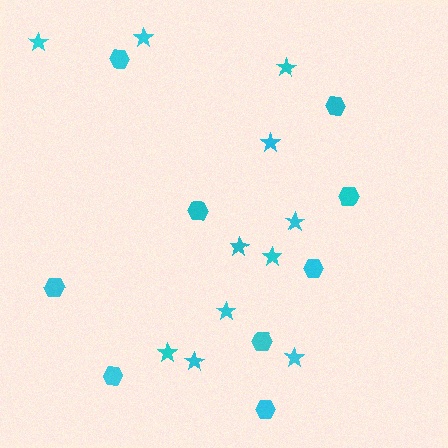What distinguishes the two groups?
There are 2 groups: one group of stars (11) and one group of hexagons (9).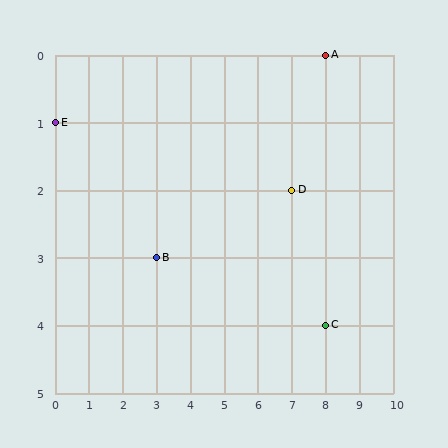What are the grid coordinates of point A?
Point A is at grid coordinates (8, 0).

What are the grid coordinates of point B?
Point B is at grid coordinates (3, 3).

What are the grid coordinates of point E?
Point E is at grid coordinates (0, 1).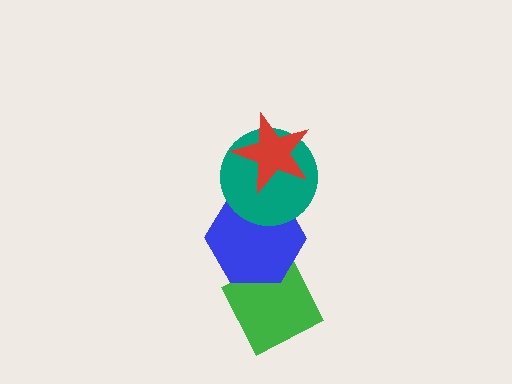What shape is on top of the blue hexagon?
The teal circle is on top of the blue hexagon.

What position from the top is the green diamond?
The green diamond is 4th from the top.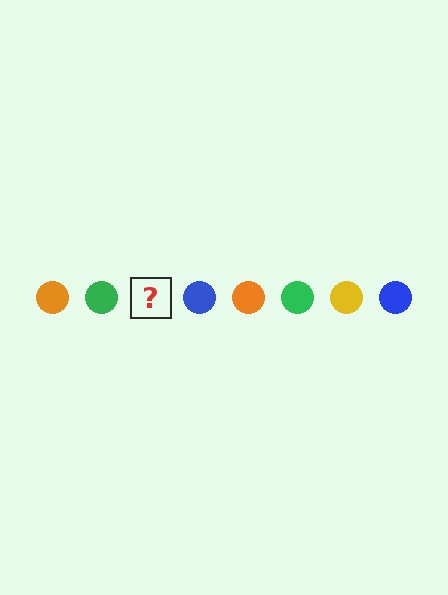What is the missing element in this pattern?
The missing element is a yellow circle.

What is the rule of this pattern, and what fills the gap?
The rule is that the pattern cycles through orange, green, yellow, blue circles. The gap should be filled with a yellow circle.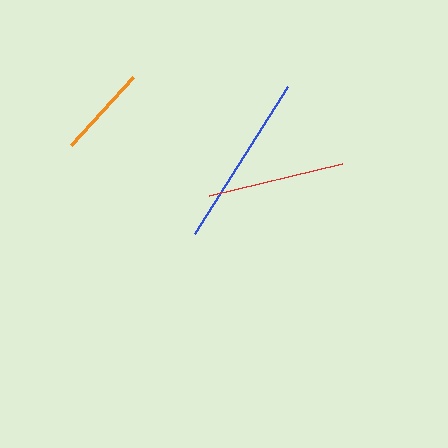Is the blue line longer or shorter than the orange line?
The blue line is longer than the orange line.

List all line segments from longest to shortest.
From longest to shortest: blue, red, orange.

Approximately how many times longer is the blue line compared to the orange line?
The blue line is approximately 1.9 times the length of the orange line.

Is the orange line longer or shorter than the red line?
The red line is longer than the orange line.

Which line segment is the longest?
The blue line is the longest at approximately 174 pixels.